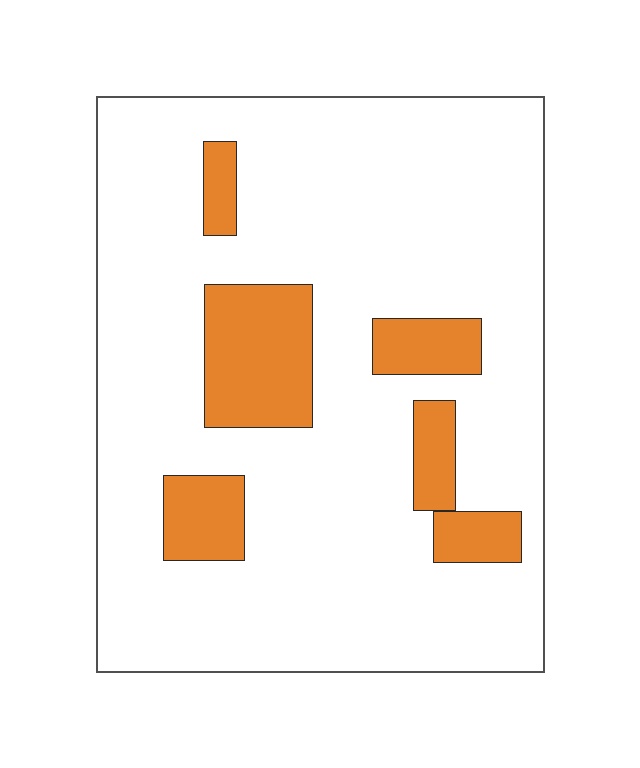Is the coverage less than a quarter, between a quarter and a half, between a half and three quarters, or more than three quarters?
Less than a quarter.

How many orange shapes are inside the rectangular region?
6.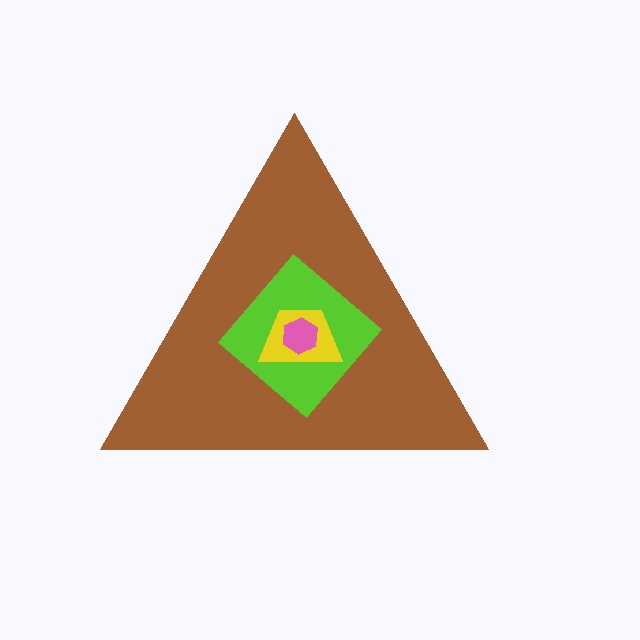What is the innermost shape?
The pink hexagon.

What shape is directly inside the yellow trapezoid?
The pink hexagon.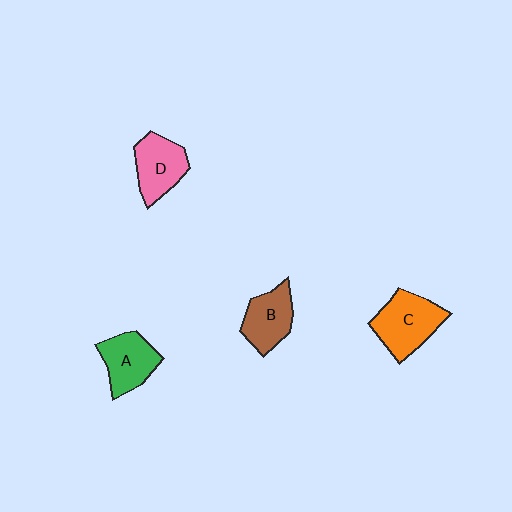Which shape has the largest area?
Shape C (orange).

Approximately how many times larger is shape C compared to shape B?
Approximately 1.3 times.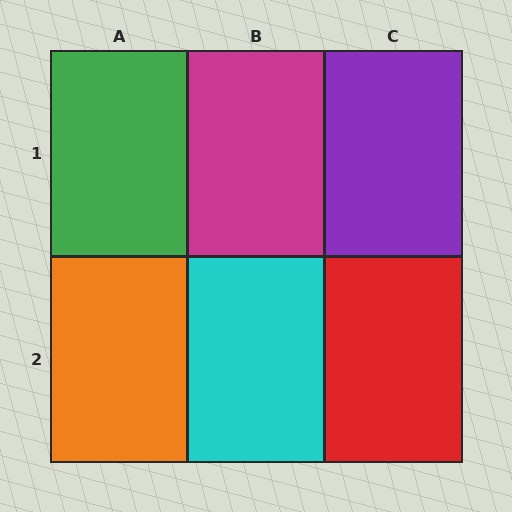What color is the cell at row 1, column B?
Magenta.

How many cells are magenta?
1 cell is magenta.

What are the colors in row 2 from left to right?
Orange, cyan, red.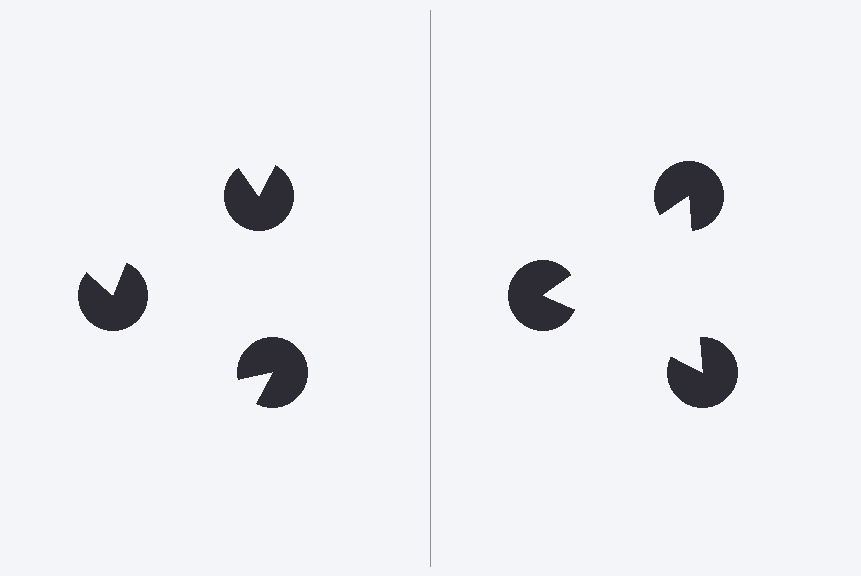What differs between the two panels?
The pac-man discs are positioned identically on both sides; only the wedge orientations differ. On the right they align to a triangle; on the left they are misaligned.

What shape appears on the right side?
An illusory triangle.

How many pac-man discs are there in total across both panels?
6 — 3 on each side.